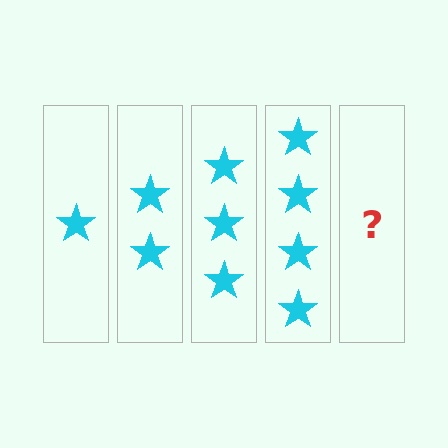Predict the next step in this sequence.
The next step is 5 stars.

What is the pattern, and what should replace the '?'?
The pattern is that each step adds one more star. The '?' should be 5 stars.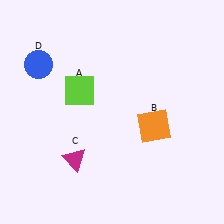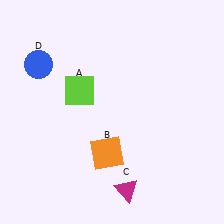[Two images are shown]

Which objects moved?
The objects that moved are: the orange square (B), the magenta triangle (C).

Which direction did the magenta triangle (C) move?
The magenta triangle (C) moved right.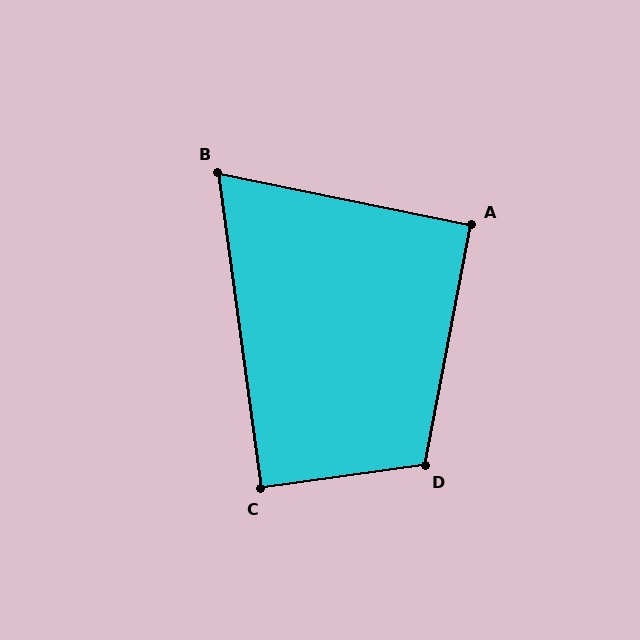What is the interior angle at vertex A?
Approximately 91 degrees (approximately right).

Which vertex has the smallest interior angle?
B, at approximately 71 degrees.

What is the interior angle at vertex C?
Approximately 89 degrees (approximately right).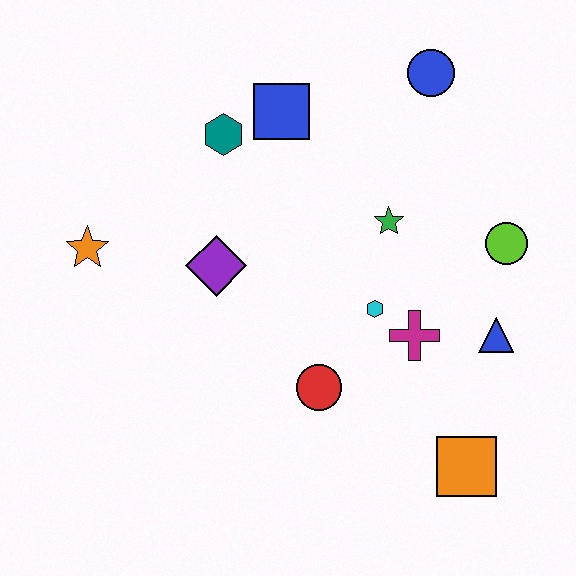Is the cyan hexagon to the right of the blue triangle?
No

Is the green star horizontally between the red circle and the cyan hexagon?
No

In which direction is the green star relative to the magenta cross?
The green star is above the magenta cross.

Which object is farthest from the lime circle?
The orange star is farthest from the lime circle.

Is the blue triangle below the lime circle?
Yes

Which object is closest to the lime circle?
The blue triangle is closest to the lime circle.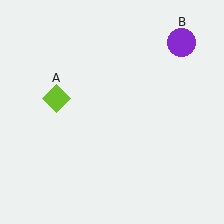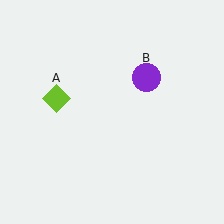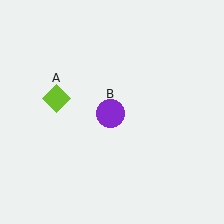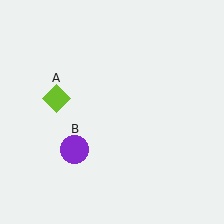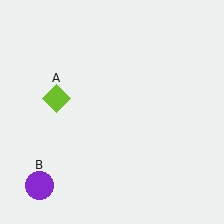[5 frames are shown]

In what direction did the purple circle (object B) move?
The purple circle (object B) moved down and to the left.